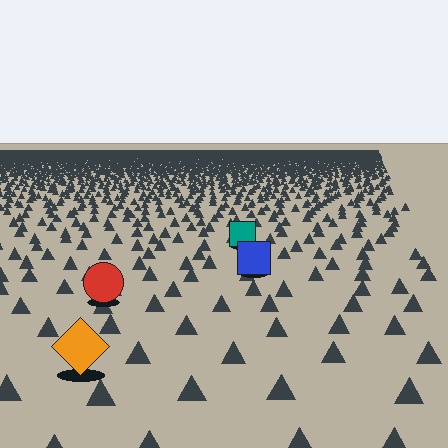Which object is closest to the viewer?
The orange diamond is closest. The texture marks near it are larger and more spread out.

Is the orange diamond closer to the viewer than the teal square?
Yes. The orange diamond is closer — you can tell from the texture gradient: the ground texture is coarser near it.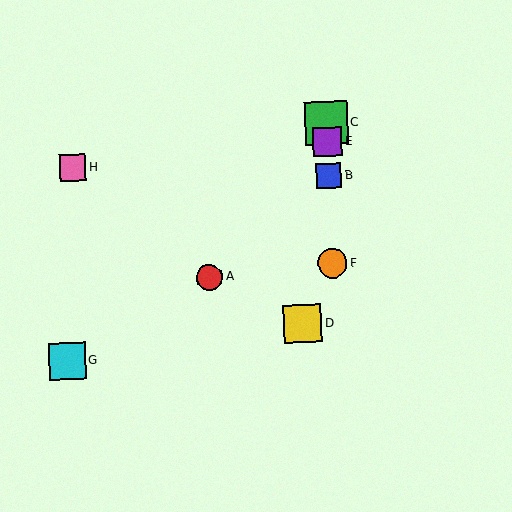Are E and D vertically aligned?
No, E is at x≈327 and D is at x≈303.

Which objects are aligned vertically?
Objects B, C, E, F are aligned vertically.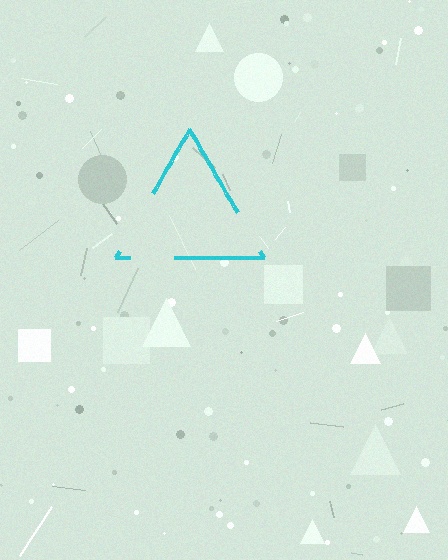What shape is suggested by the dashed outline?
The dashed outline suggests a triangle.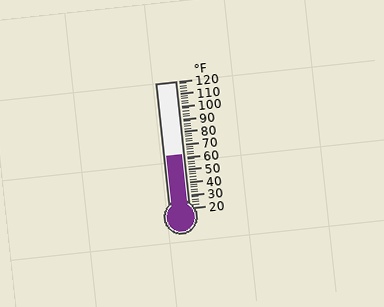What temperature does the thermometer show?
The thermometer shows approximately 62°F.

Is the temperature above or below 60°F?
The temperature is above 60°F.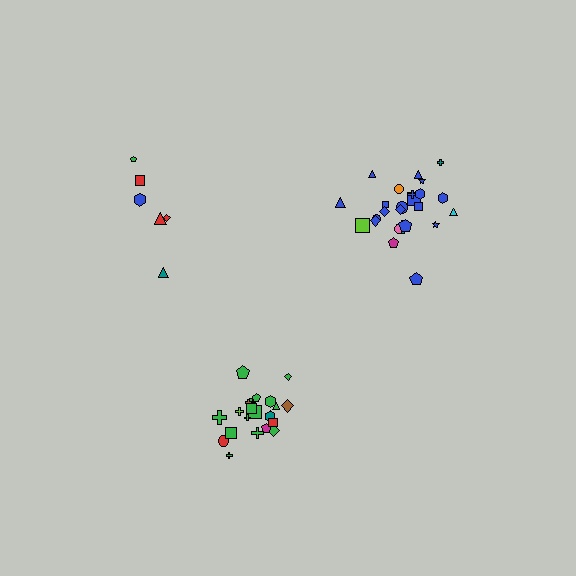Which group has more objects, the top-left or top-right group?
The top-right group.